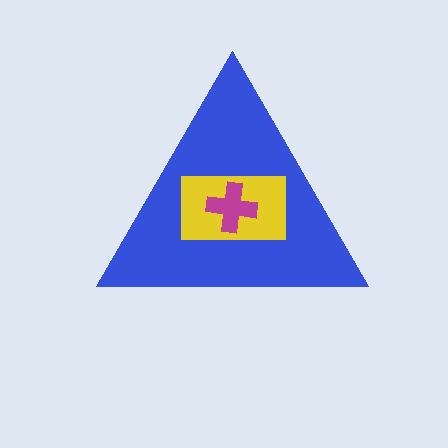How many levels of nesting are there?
3.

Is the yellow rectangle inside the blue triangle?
Yes.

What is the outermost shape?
The blue triangle.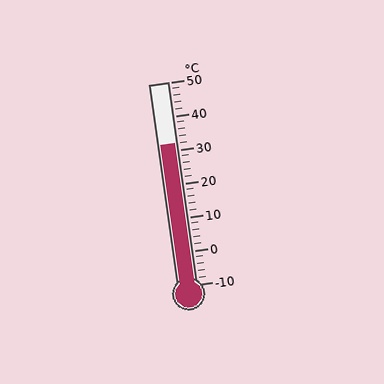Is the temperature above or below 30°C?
The temperature is above 30°C.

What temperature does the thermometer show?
The thermometer shows approximately 32°C.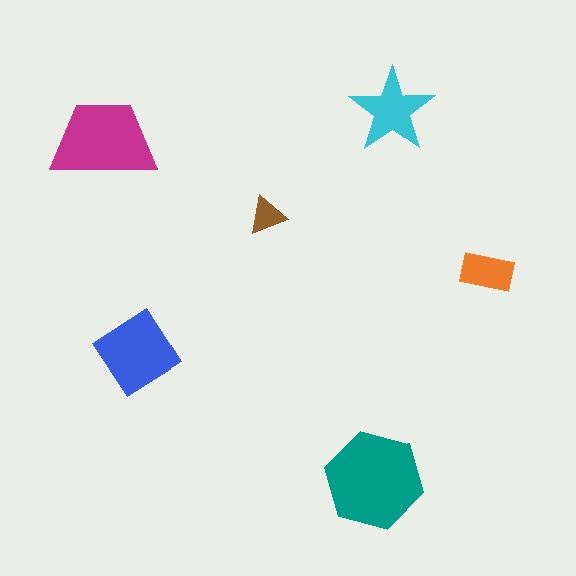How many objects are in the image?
There are 6 objects in the image.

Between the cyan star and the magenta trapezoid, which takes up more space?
The magenta trapezoid.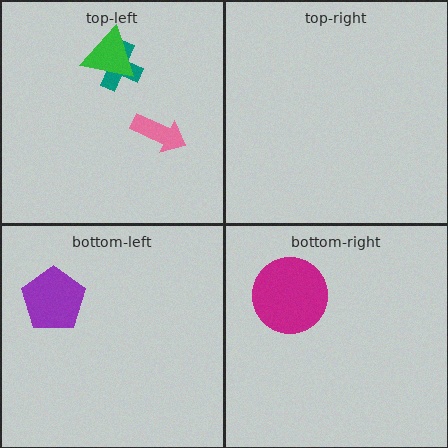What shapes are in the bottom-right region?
The magenta circle.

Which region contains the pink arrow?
The top-left region.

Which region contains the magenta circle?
The bottom-right region.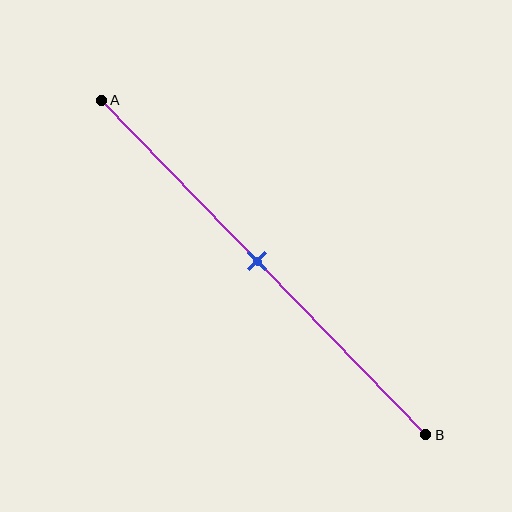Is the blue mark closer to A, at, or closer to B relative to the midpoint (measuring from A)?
The blue mark is approximately at the midpoint of segment AB.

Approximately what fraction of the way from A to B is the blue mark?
The blue mark is approximately 50% of the way from A to B.